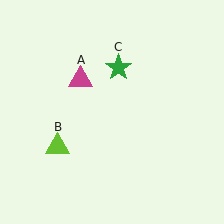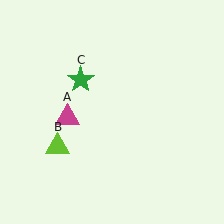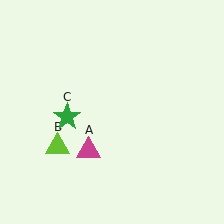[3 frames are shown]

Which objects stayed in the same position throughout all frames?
Lime triangle (object B) remained stationary.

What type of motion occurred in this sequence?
The magenta triangle (object A), green star (object C) rotated counterclockwise around the center of the scene.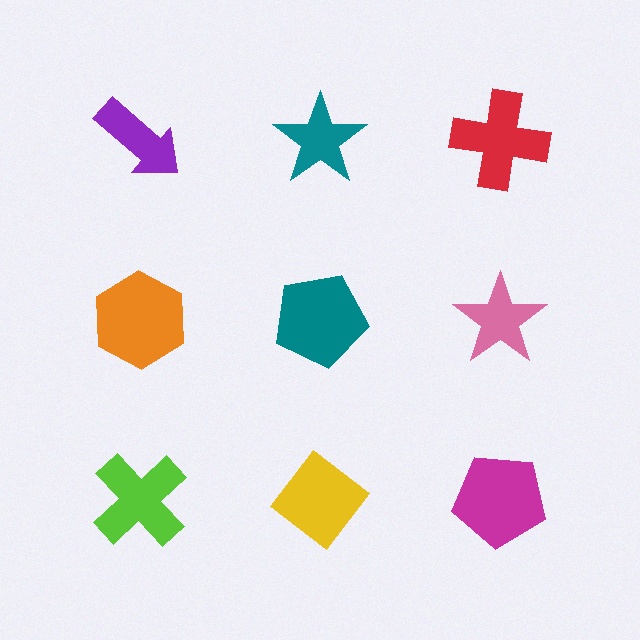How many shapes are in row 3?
3 shapes.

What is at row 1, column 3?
A red cross.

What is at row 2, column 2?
A teal pentagon.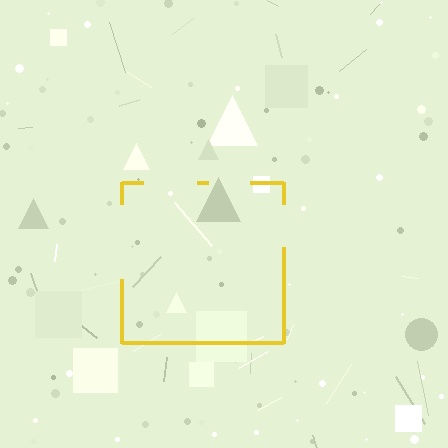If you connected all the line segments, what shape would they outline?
They would outline a square.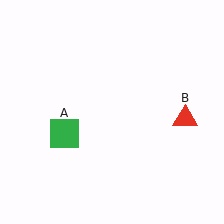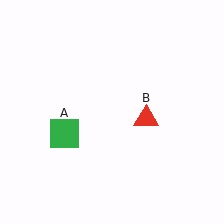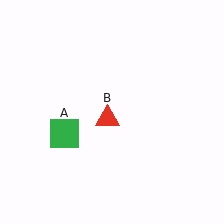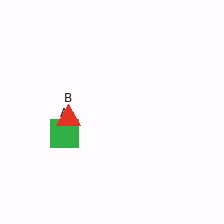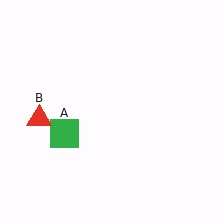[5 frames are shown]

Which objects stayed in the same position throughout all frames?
Green square (object A) remained stationary.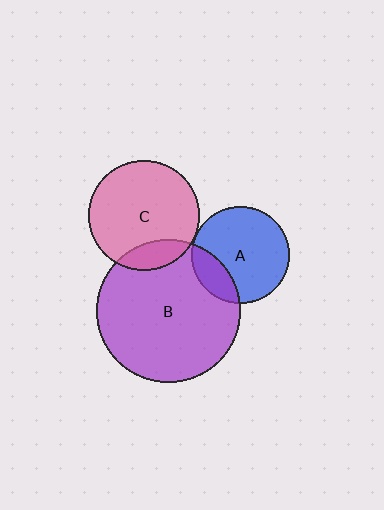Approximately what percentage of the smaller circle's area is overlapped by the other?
Approximately 5%.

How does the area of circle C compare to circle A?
Approximately 1.3 times.